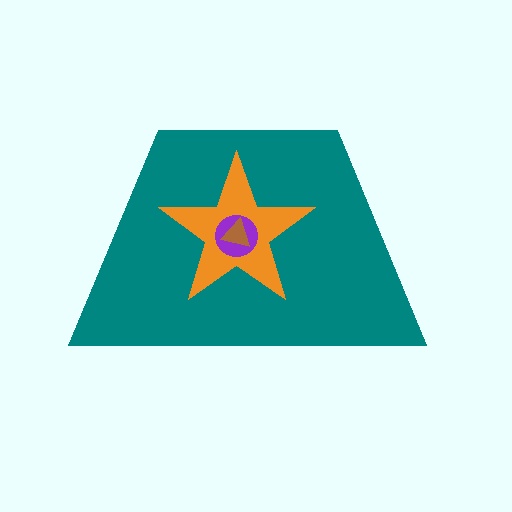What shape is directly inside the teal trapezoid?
The orange star.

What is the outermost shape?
The teal trapezoid.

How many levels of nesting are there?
4.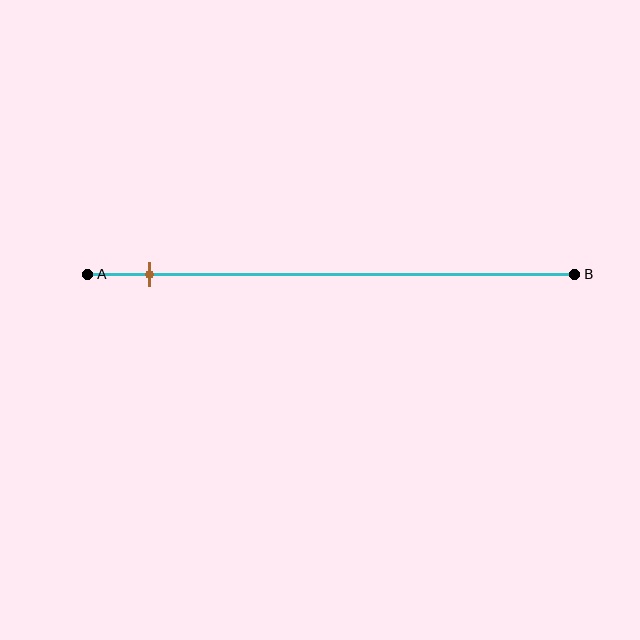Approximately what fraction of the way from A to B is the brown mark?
The brown mark is approximately 15% of the way from A to B.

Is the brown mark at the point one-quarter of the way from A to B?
No, the mark is at about 15% from A, not at the 25% one-quarter point.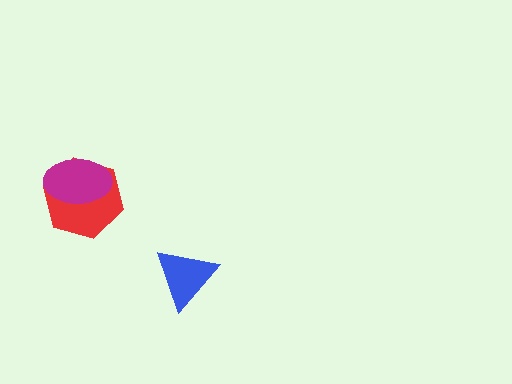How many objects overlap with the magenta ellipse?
1 object overlaps with the magenta ellipse.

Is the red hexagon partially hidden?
Yes, it is partially covered by another shape.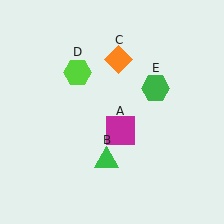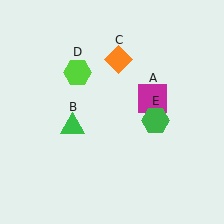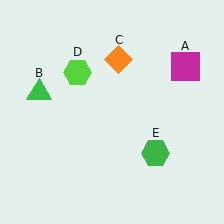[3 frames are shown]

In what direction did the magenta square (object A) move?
The magenta square (object A) moved up and to the right.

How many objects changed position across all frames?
3 objects changed position: magenta square (object A), green triangle (object B), green hexagon (object E).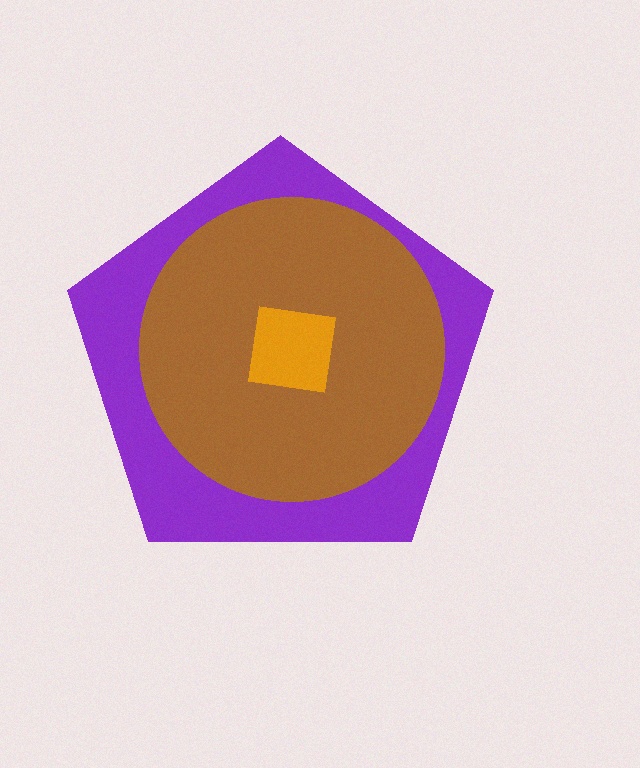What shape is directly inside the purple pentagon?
The brown circle.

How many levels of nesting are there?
3.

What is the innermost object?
The orange square.